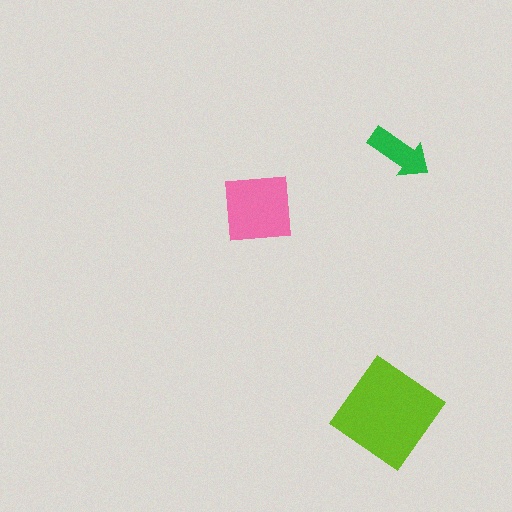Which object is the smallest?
The green arrow.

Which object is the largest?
The lime diamond.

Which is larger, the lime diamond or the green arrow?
The lime diamond.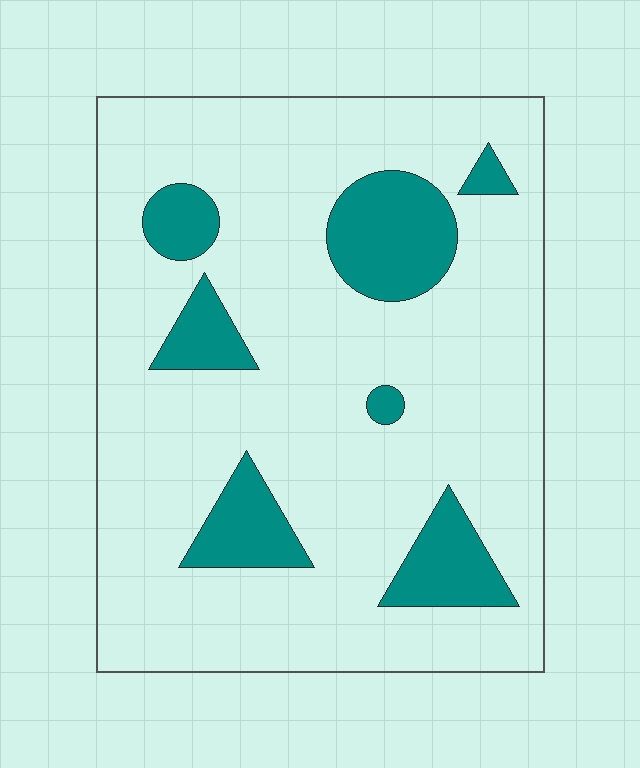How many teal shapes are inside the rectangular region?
7.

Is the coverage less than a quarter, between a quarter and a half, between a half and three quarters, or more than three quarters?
Less than a quarter.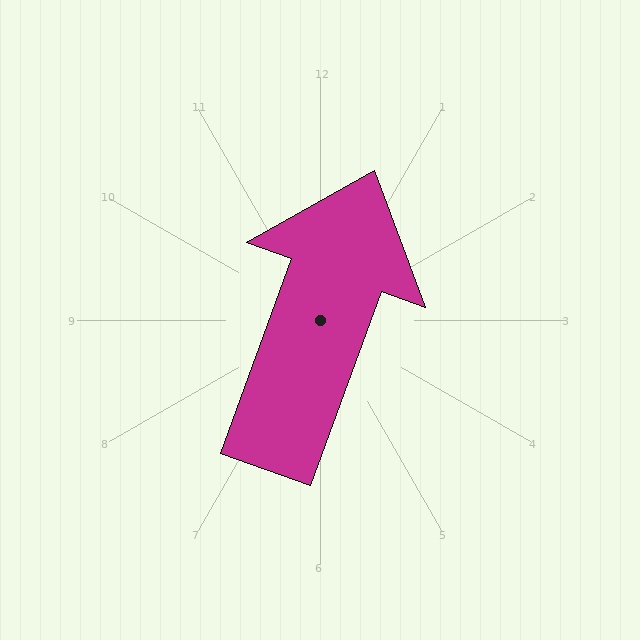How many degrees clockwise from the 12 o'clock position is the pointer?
Approximately 20 degrees.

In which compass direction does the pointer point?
North.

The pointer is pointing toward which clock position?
Roughly 1 o'clock.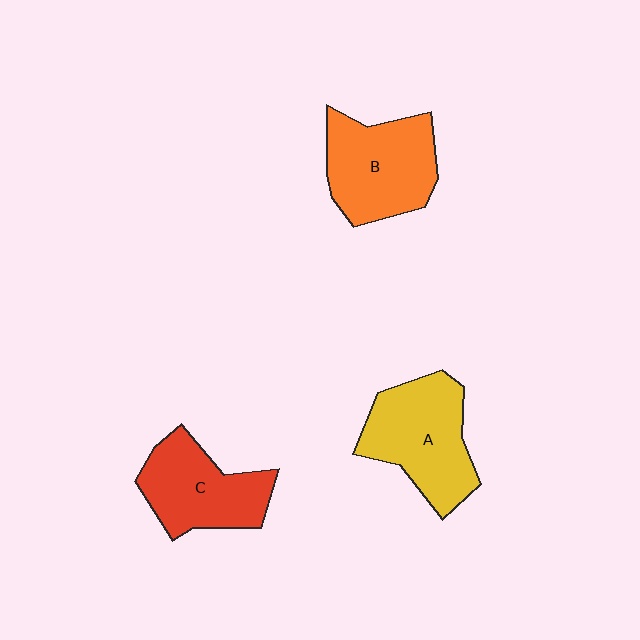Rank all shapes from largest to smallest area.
From largest to smallest: A (yellow), B (orange), C (red).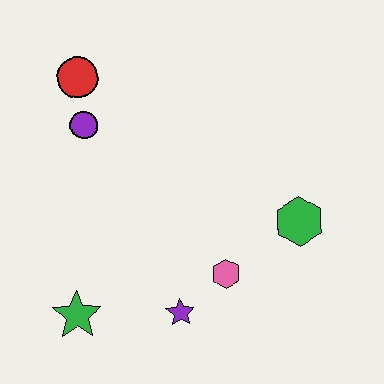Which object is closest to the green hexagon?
The pink hexagon is closest to the green hexagon.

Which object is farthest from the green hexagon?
The red circle is farthest from the green hexagon.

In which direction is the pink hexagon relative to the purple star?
The pink hexagon is to the right of the purple star.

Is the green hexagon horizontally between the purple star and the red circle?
No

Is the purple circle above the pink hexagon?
Yes